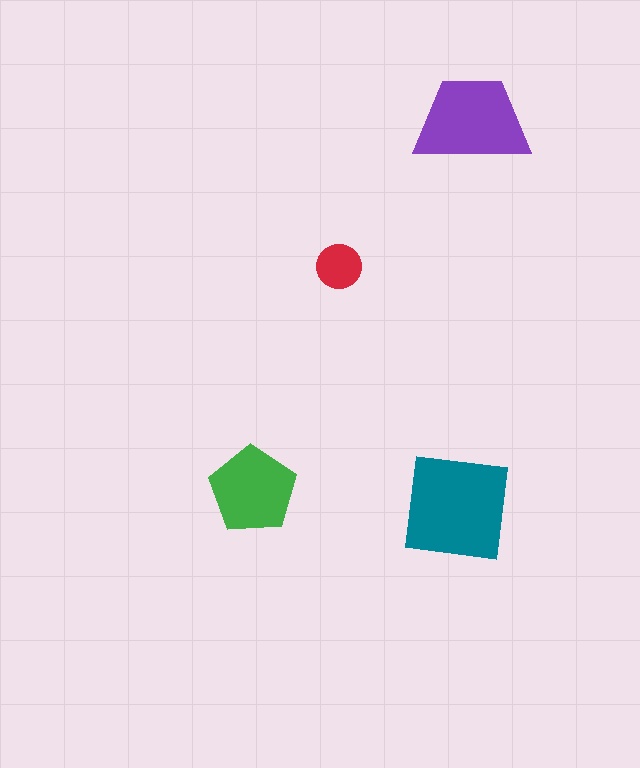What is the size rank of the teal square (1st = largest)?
1st.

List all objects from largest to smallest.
The teal square, the purple trapezoid, the green pentagon, the red circle.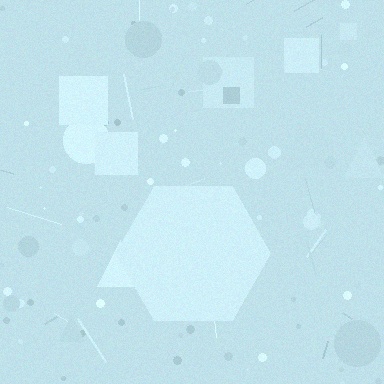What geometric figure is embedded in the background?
A hexagon is embedded in the background.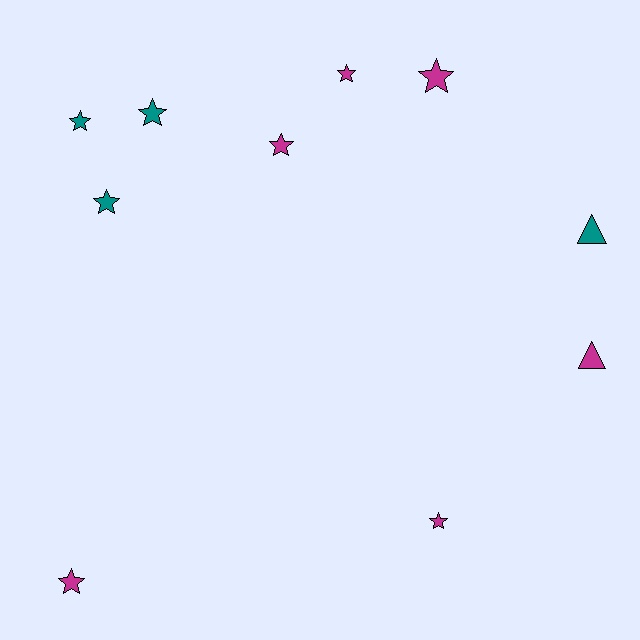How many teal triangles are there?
There is 1 teal triangle.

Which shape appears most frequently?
Star, with 8 objects.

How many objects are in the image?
There are 10 objects.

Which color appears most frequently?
Magenta, with 6 objects.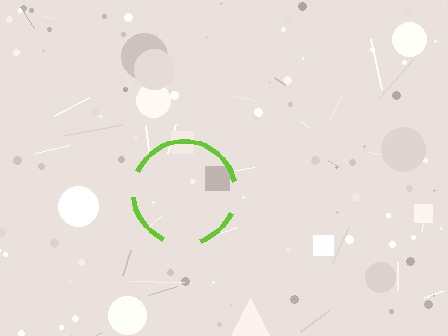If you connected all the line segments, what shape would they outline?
They would outline a circle.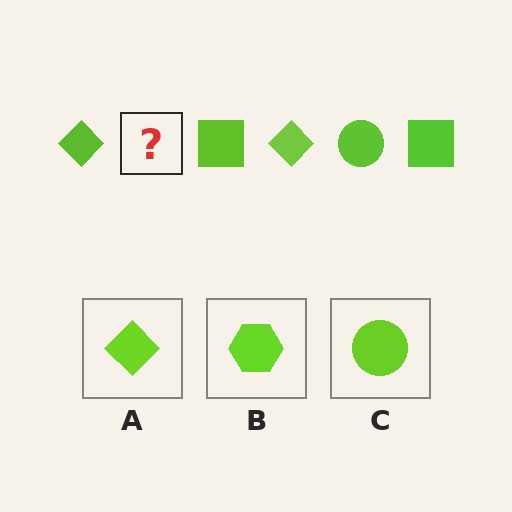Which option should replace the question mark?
Option C.